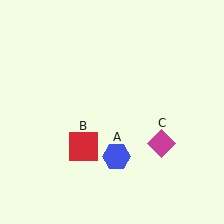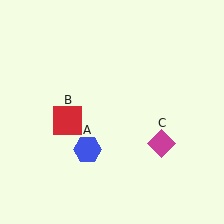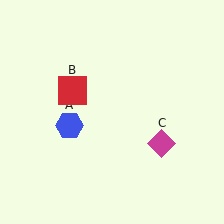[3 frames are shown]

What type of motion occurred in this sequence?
The blue hexagon (object A), red square (object B) rotated clockwise around the center of the scene.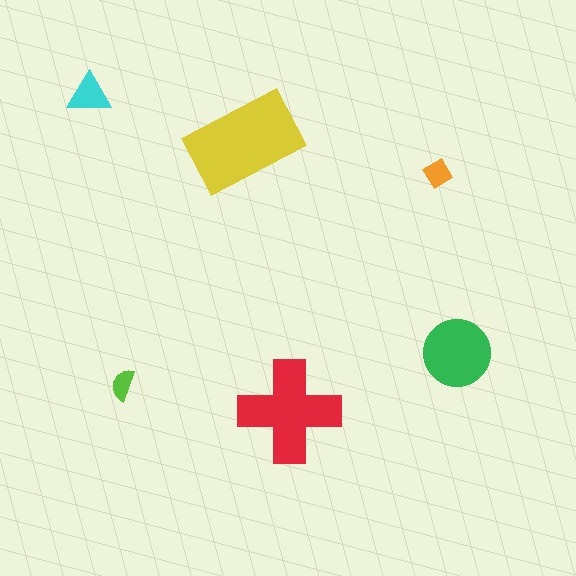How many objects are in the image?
There are 6 objects in the image.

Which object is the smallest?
The lime semicircle.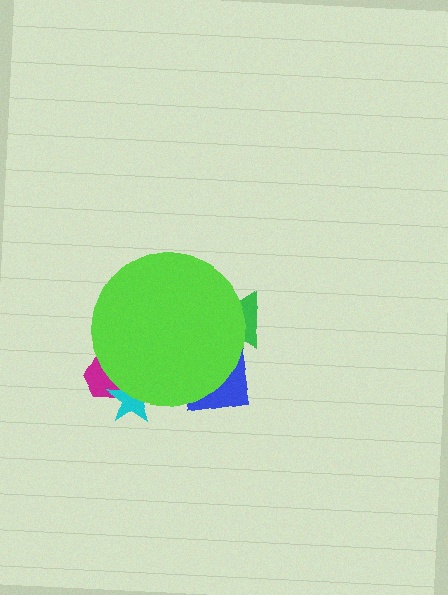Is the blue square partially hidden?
Yes, the blue square is partially hidden behind the lime circle.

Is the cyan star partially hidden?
Yes, the cyan star is partially hidden behind the lime circle.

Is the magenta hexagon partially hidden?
Yes, the magenta hexagon is partially hidden behind the lime circle.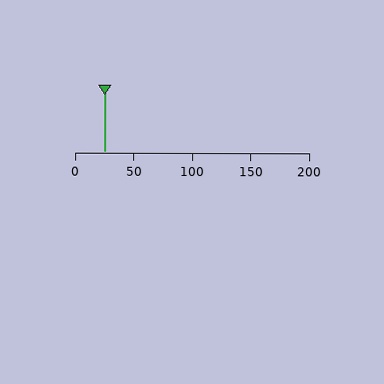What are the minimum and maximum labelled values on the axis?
The axis runs from 0 to 200.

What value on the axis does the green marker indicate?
The marker indicates approximately 25.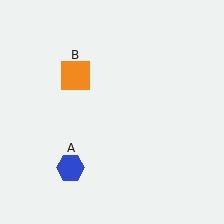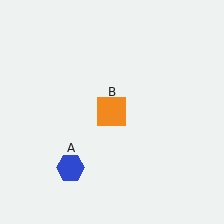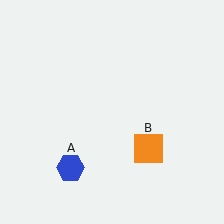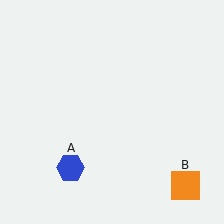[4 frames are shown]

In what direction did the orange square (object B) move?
The orange square (object B) moved down and to the right.